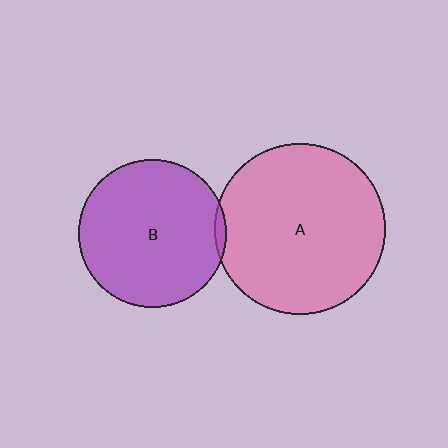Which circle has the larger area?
Circle A (pink).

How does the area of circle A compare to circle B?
Approximately 1.3 times.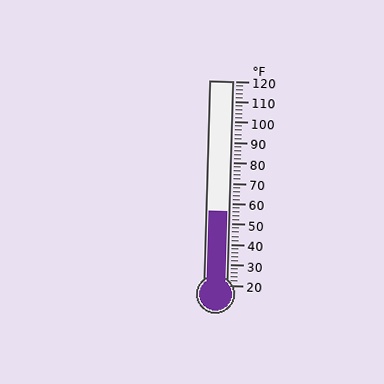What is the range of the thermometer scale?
The thermometer scale ranges from 20°F to 120°F.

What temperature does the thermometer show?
The thermometer shows approximately 56°F.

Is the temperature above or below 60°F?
The temperature is below 60°F.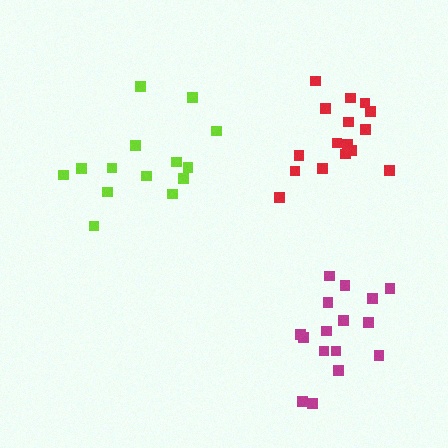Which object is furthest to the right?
The red cluster is rightmost.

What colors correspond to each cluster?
The clusters are colored: magenta, lime, red.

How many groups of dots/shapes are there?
There are 3 groups.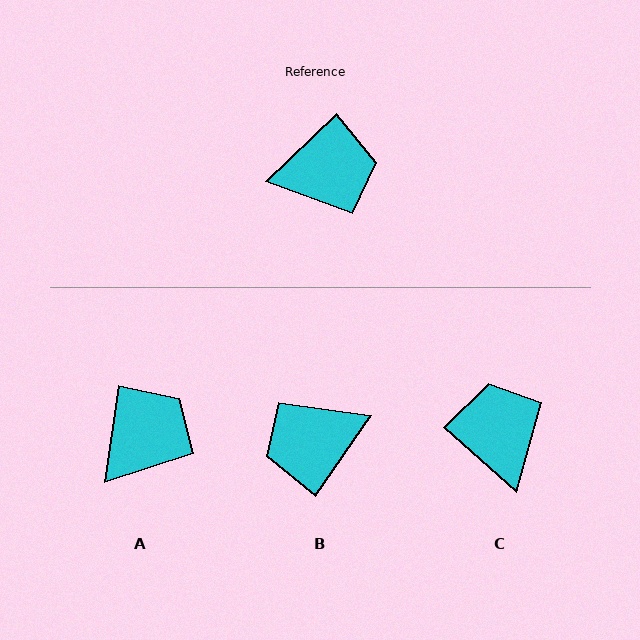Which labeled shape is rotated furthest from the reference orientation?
B, about 168 degrees away.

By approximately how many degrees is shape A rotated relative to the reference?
Approximately 38 degrees counter-clockwise.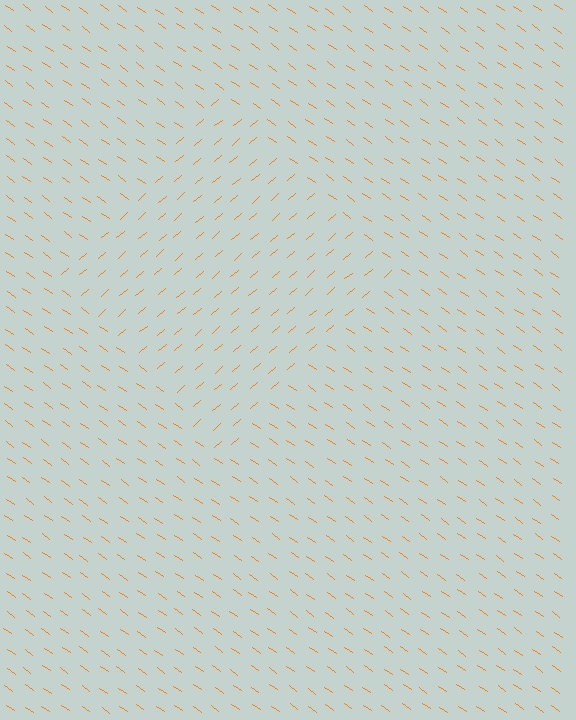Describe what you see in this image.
The image is filled with small orange line segments. A diamond region in the image has lines oriented differently from the surrounding lines, creating a visible texture boundary.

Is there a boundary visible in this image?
Yes, there is a texture boundary formed by a change in line orientation.